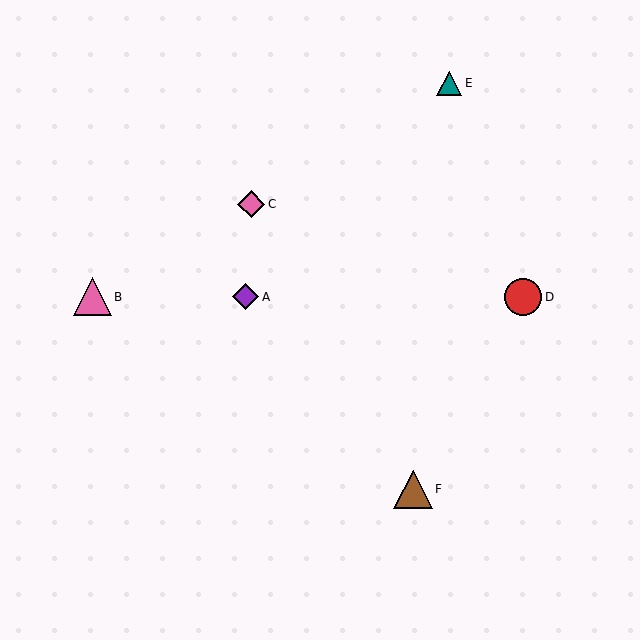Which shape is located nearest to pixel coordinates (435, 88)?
The teal triangle (labeled E) at (449, 83) is nearest to that location.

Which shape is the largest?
The brown triangle (labeled F) is the largest.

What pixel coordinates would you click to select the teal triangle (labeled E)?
Click at (449, 83) to select the teal triangle E.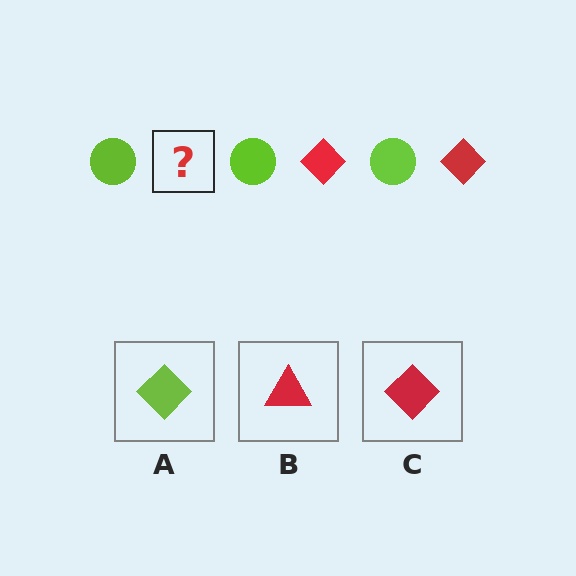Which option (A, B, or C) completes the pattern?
C.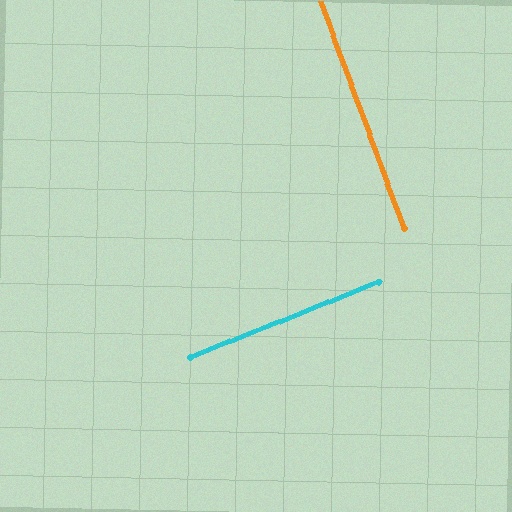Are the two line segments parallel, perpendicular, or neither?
Perpendicular — they meet at approximately 88°.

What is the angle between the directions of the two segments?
Approximately 88 degrees.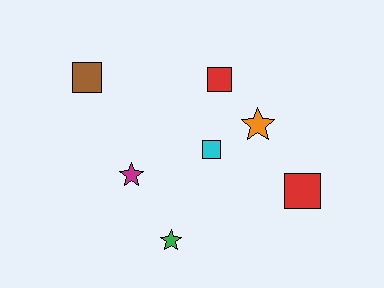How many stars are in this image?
There are 3 stars.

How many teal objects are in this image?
There are no teal objects.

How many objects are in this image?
There are 7 objects.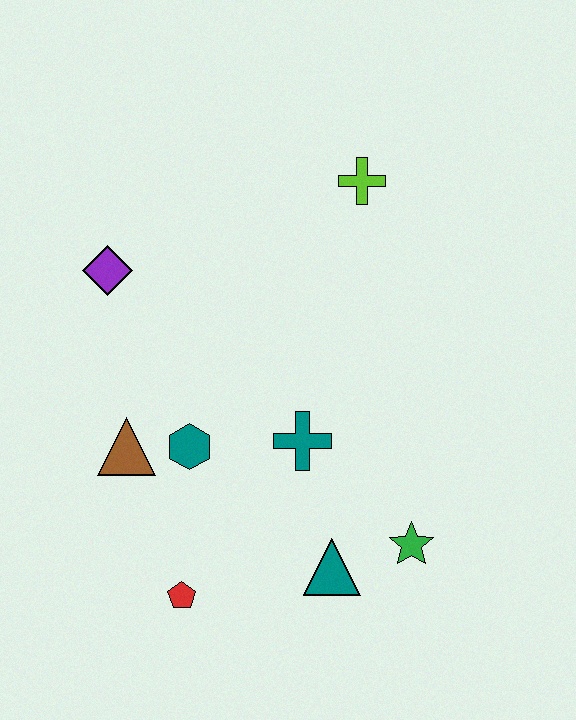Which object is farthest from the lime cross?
The red pentagon is farthest from the lime cross.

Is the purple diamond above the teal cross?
Yes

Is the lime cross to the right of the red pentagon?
Yes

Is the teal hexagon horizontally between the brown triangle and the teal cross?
Yes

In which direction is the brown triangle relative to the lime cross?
The brown triangle is below the lime cross.